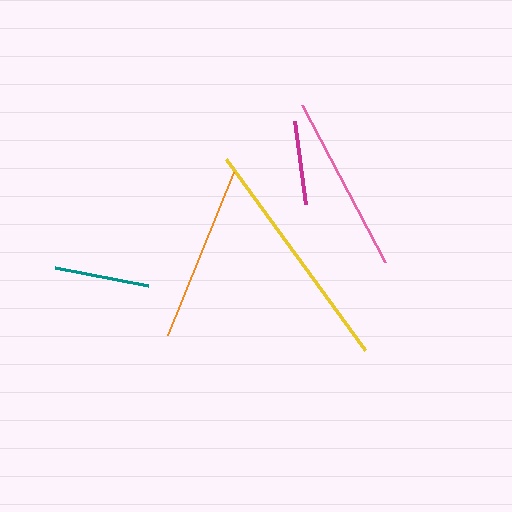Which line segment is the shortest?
The magenta line is the shortest at approximately 84 pixels.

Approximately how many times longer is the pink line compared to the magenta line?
The pink line is approximately 2.1 times the length of the magenta line.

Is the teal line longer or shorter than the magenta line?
The teal line is longer than the magenta line.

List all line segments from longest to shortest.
From longest to shortest: yellow, pink, orange, teal, magenta.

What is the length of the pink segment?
The pink segment is approximately 177 pixels long.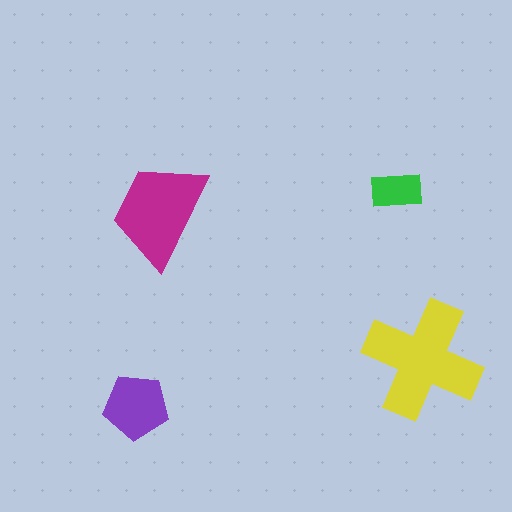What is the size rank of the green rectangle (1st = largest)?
4th.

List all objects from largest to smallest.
The yellow cross, the magenta trapezoid, the purple pentagon, the green rectangle.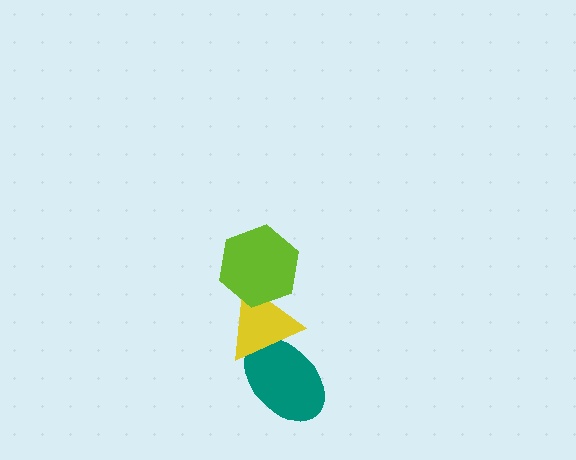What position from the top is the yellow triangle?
The yellow triangle is 2nd from the top.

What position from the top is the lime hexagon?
The lime hexagon is 1st from the top.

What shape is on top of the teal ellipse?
The yellow triangle is on top of the teal ellipse.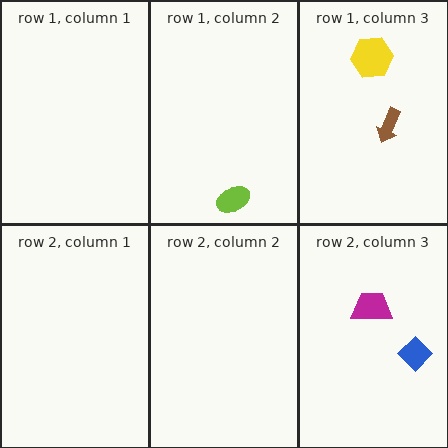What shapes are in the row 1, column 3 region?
The yellow hexagon, the brown arrow.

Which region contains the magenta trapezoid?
The row 2, column 3 region.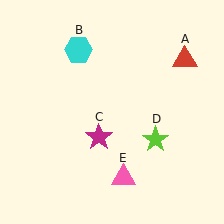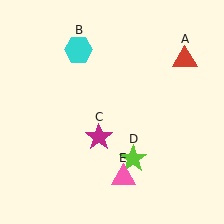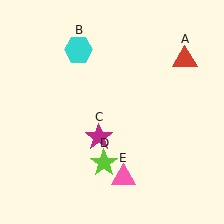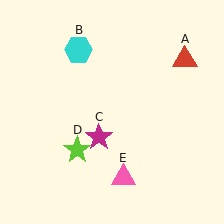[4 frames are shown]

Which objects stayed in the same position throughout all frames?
Red triangle (object A) and cyan hexagon (object B) and magenta star (object C) and pink triangle (object E) remained stationary.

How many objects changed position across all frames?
1 object changed position: lime star (object D).